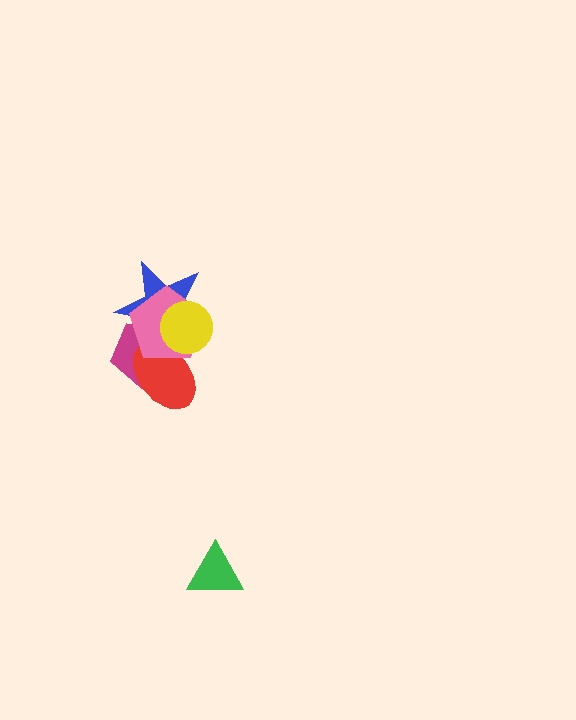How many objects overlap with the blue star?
4 objects overlap with the blue star.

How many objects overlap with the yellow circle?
4 objects overlap with the yellow circle.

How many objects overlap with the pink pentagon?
4 objects overlap with the pink pentagon.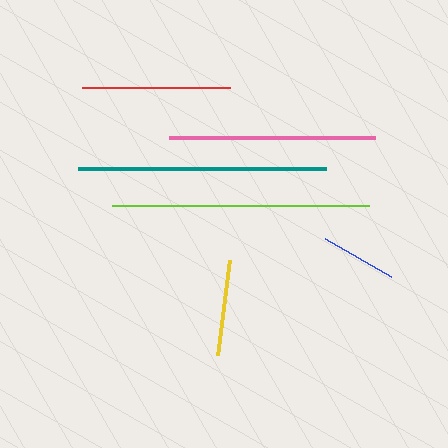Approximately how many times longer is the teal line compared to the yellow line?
The teal line is approximately 2.6 times the length of the yellow line.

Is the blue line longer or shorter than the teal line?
The teal line is longer than the blue line.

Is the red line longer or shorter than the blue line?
The red line is longer than the blue line.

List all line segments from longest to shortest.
From longest to shortest: lime, teal, pink, red, yellow, blue.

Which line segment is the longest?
The lime line is the longest at approximately 256 pixels.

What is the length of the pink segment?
The pink segment is approximately 207 pixels long.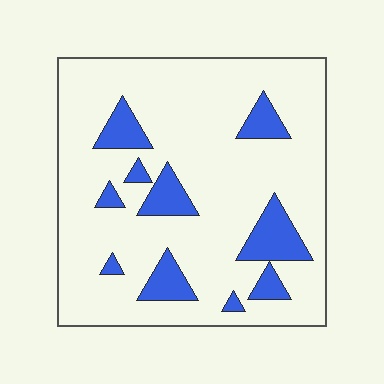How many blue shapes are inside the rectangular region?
10.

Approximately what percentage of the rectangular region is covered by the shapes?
Approximately 15%.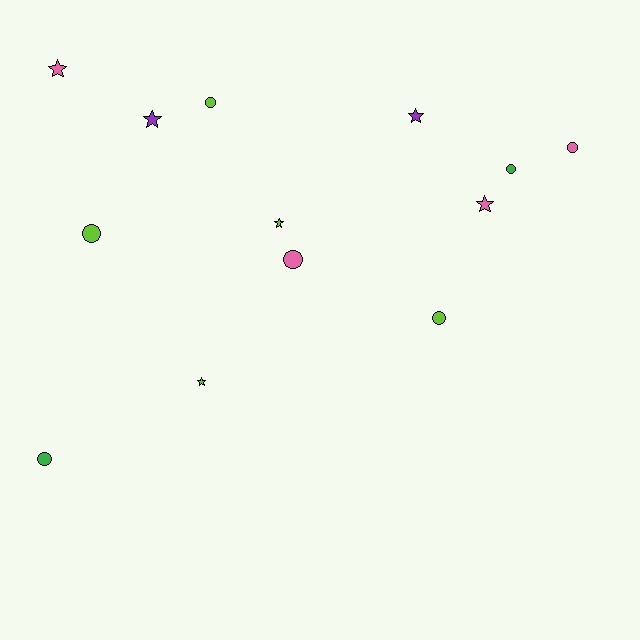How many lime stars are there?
There are 2 lime stars.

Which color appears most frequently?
Lime, with 5 objects.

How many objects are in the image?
There are 13 objects.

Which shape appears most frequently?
Circle, with 7 objects.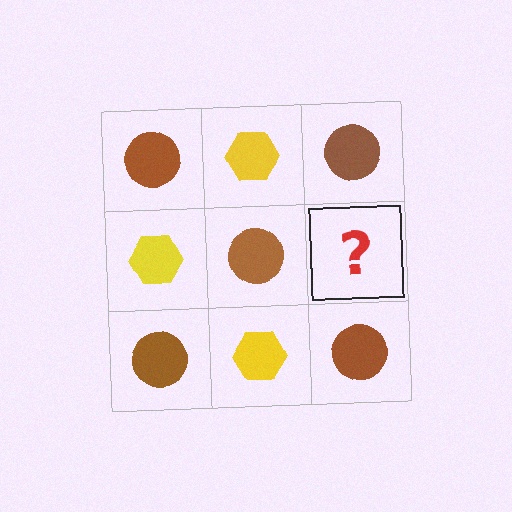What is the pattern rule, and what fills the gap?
The rule is that it alternates brown circle and yellow hexagon in a checkerboard pattern. The gap should be filled with a yellow hexagon.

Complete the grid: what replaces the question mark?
The question mark should be replaced with a yellow hexagon.